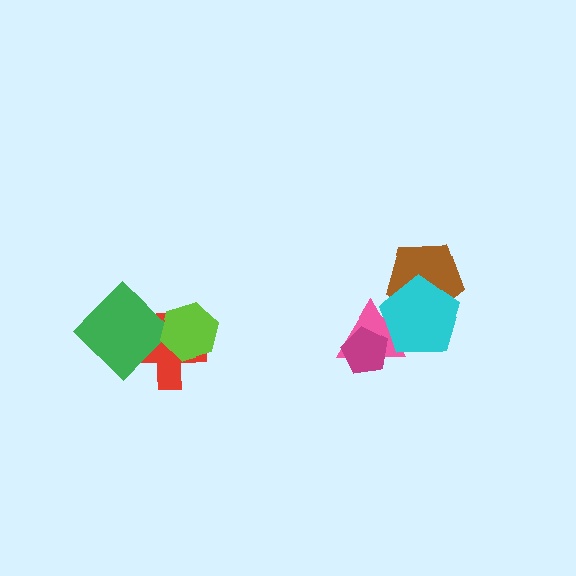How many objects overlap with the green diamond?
2 objects overlap with the green diamond.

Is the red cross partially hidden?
Yes, it is partially covered by another shape.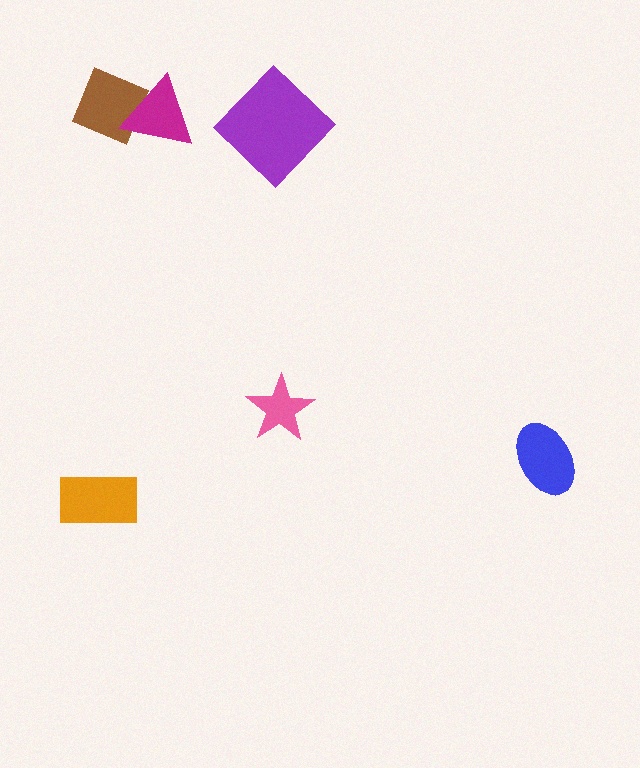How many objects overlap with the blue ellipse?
0 objects overlap with the blue ellipse.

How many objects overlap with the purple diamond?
0 objects overlap with the purple diamond.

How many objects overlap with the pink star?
0 objects overlap with the pink star.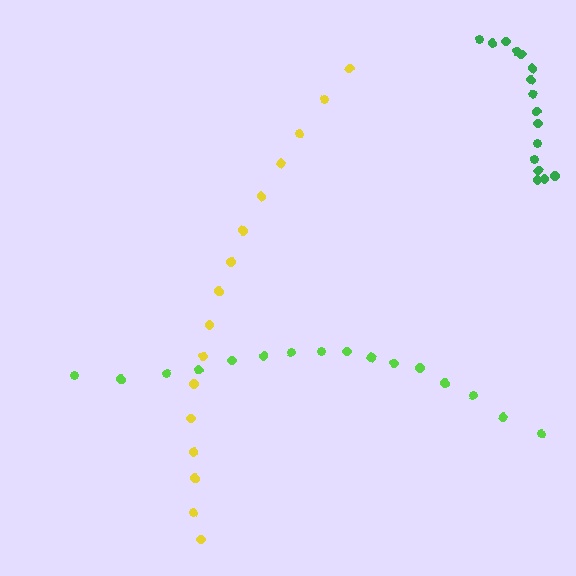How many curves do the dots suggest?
There are 3 distinct paths.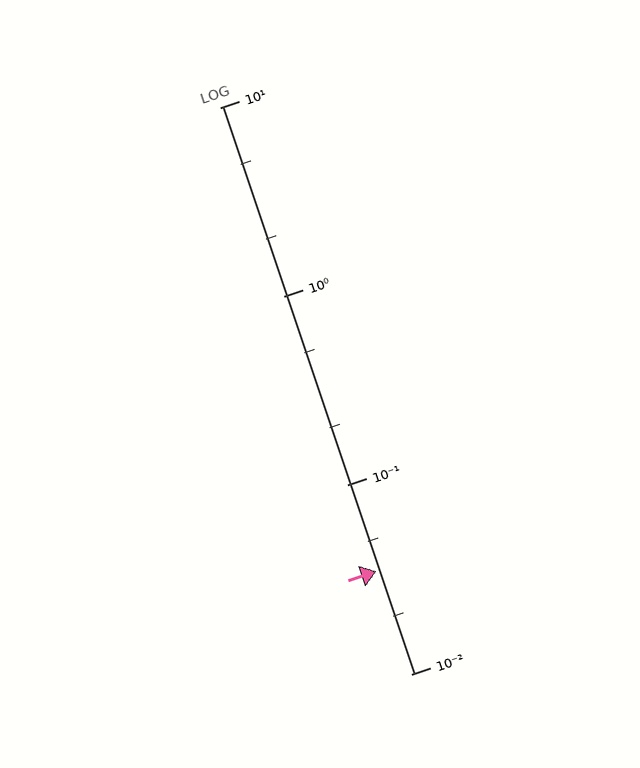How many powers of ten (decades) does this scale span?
The scale spans 3 decades, from 0.01 to 10.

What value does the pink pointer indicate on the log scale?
The pointer indicates approximately 0.035.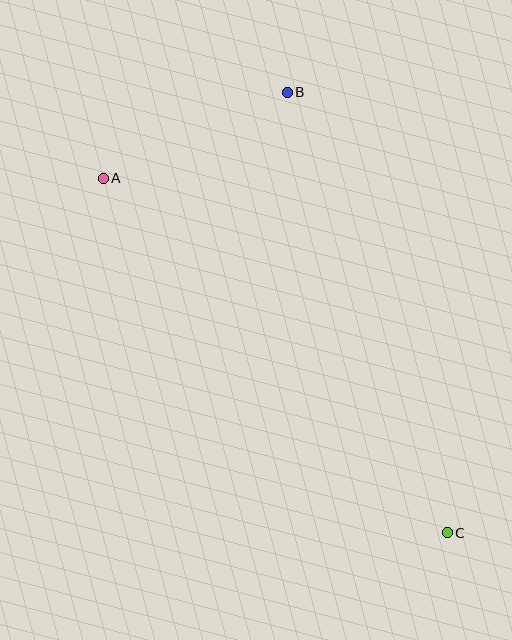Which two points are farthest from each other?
Points A and C are farthest from each other.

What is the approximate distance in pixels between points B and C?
The distance between B and C is approximately 468 pixels.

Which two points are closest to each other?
Points A and B are closest to each other.